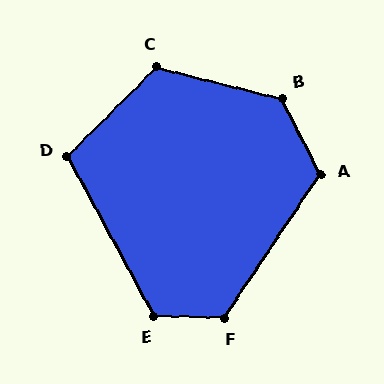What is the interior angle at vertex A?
Approximately 119 degrees (obtuse).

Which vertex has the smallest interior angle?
D, at approximately 107 degrees.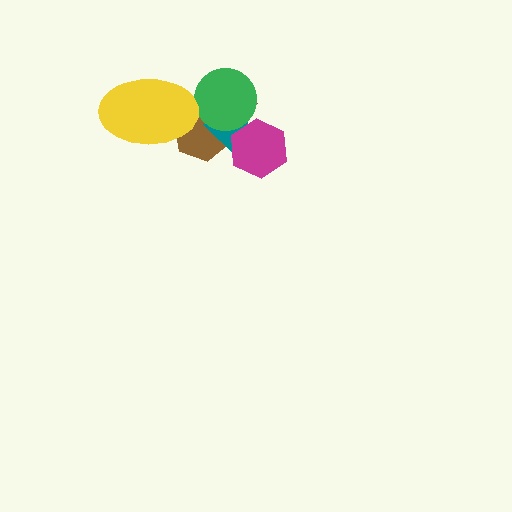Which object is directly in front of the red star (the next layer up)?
The brown hexagon is directly in front of the red star.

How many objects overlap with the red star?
5 objects overlap with the red star.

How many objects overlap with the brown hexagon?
4 objects overlap with the brown hexagon.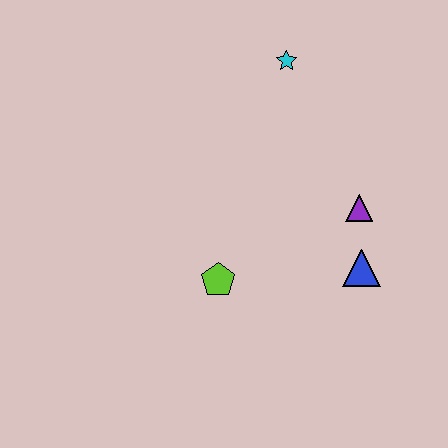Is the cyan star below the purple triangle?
No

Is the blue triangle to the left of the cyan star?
No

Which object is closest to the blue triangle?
The purple triangle is closest to the blue triangle.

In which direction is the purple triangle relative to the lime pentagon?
The purple triangle is to the right of the lime pentagon.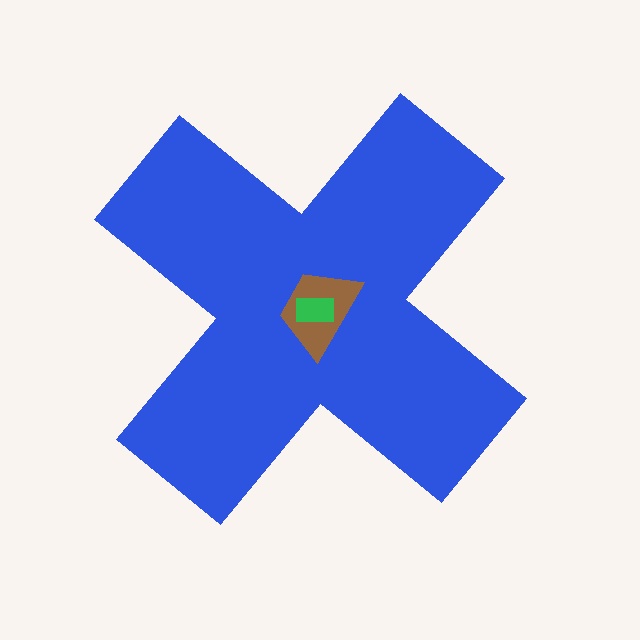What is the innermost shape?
The green rectangle.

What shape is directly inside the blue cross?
The brown trapezoid.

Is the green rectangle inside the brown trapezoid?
Yes.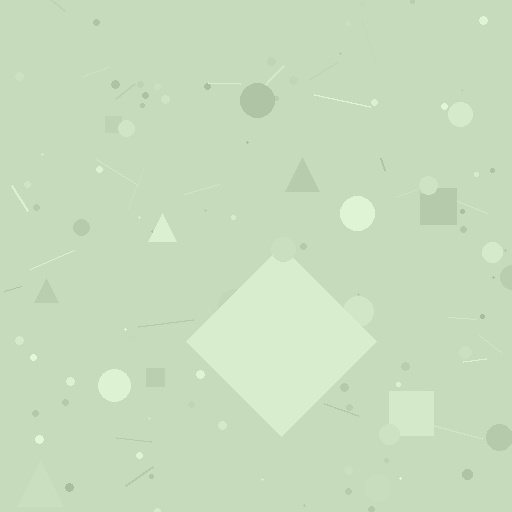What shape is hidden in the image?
A diamond is hidden in the image.